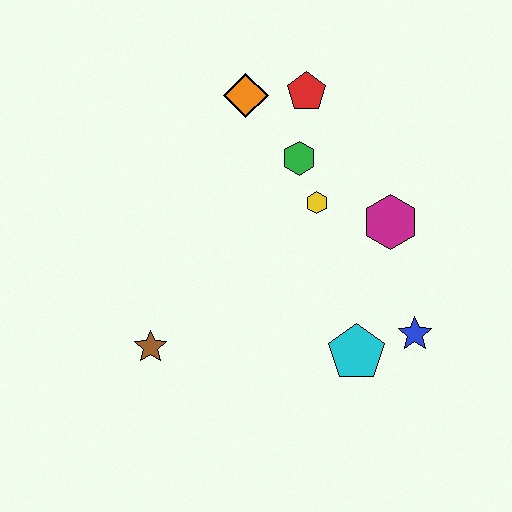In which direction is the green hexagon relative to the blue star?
The green hexagon is above the blue star.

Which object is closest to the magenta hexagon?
The yellow hexagon is closest to the magenta hexagon.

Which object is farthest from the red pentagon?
The brown star is farthest from the red pentagon.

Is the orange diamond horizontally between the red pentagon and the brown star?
Yes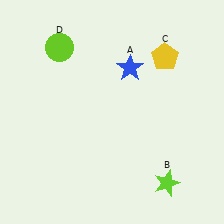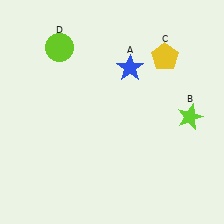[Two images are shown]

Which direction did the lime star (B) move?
The lime star (B) moved up.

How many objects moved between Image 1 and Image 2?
1 object moved between the two images.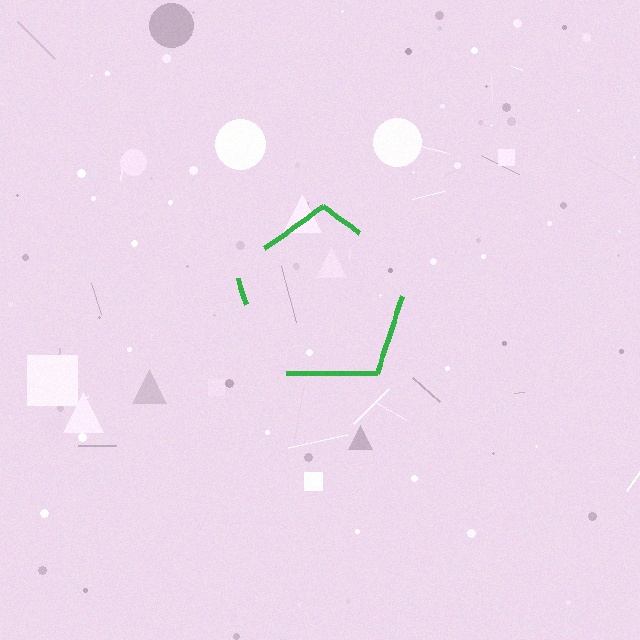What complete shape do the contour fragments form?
The contour fragments form a pentagon.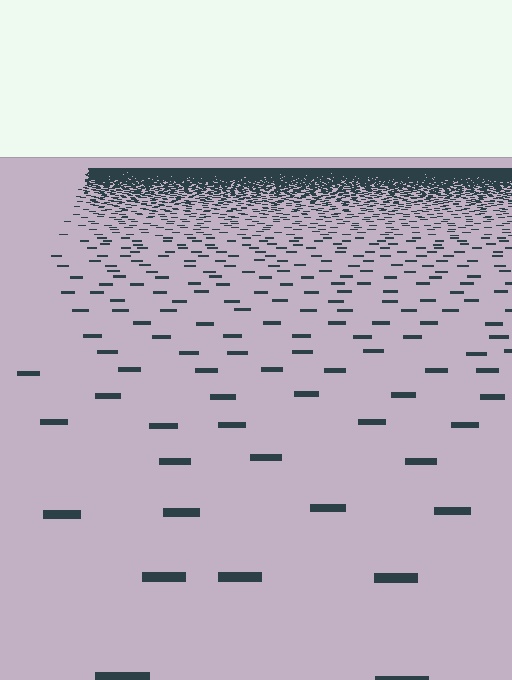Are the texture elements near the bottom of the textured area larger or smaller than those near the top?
Larger. Near the bottom, elements are closer to the viewer and appear at a bigger on-screen size.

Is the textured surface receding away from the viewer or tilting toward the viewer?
The surface is receding away from the viewer. Texture elements get smaller and denser toward the top.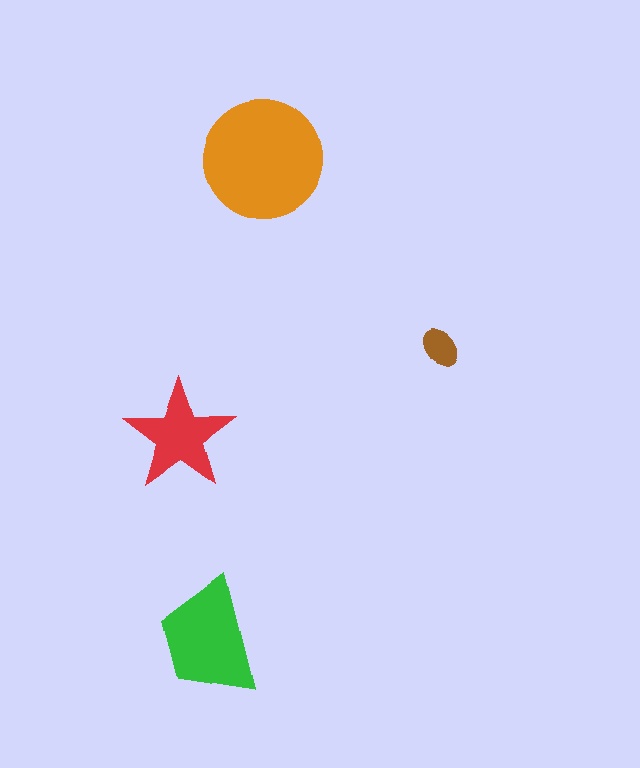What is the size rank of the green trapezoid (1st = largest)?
2nd.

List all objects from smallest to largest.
The brown ellipse, the red star, the green trapezoid, the orange circle.